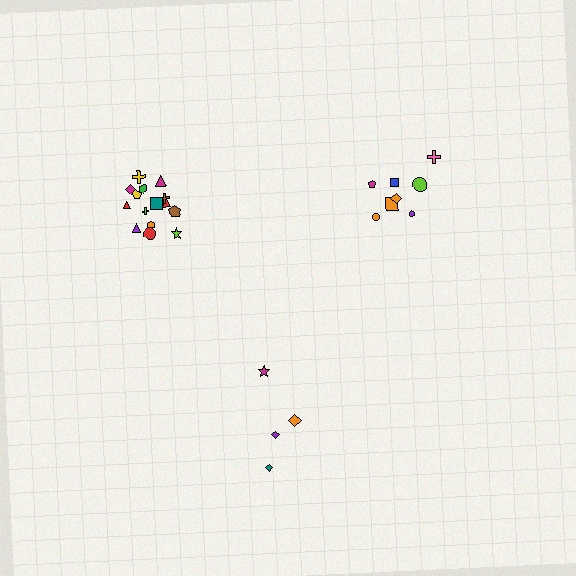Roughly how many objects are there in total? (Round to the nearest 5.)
Roughly 25 objects in total.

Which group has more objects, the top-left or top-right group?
The top-left group.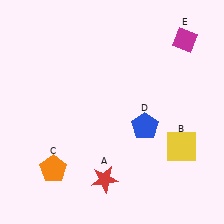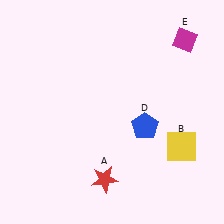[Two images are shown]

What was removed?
The orange pentagon (C) was removed in Image 2.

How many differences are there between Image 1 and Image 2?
There is 1 difference between the two images.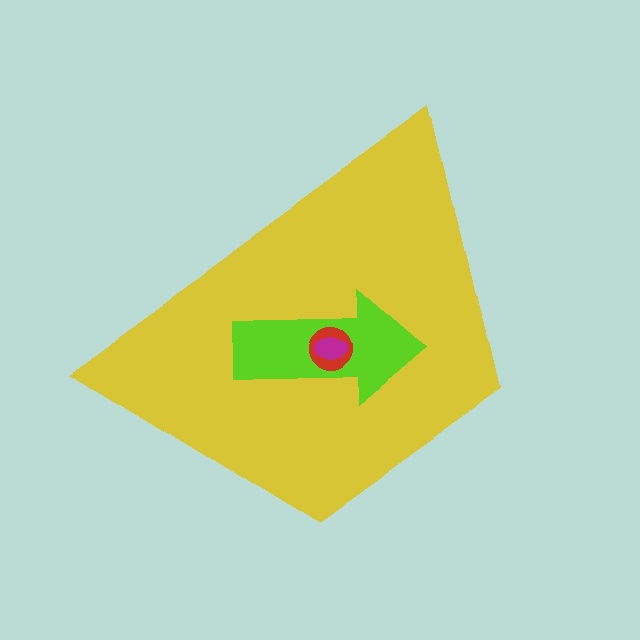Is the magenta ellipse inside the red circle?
Yes.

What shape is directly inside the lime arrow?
The red circle.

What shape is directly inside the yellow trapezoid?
The lime arrow.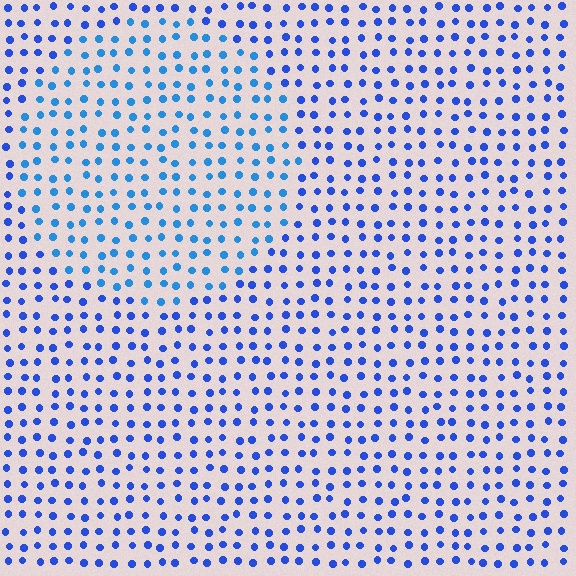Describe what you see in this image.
The image is filled with small blue elements in a uniform arrangement. A circle-shaped region is visible where the elements are tinted to a slightly different hue, forming a subtle color boundary.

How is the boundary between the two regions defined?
The boundary is defined purely by a slight shift in hue (about 22 degrees). Spacing, size, and orientation are identical on both sides.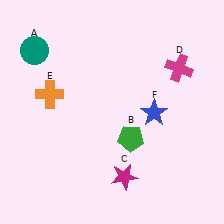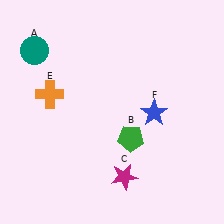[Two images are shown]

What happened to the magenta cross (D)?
The magenta cross (D) was removed in Image 2. It was in the top-right area of Image 1.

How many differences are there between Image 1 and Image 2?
There is 1 difference between the two images.